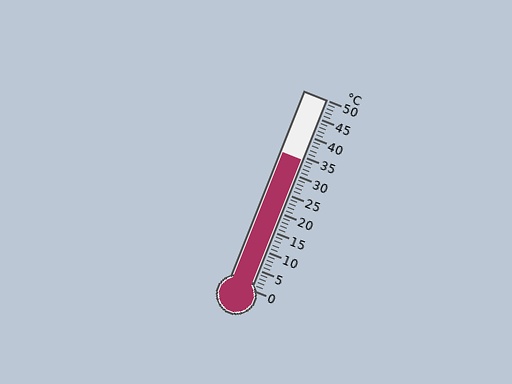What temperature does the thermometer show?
The thermometer shows approximately 34°C.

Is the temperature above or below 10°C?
The temperature is above 10°C.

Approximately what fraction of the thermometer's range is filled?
The thermometer is filled to approximately 70% of its range.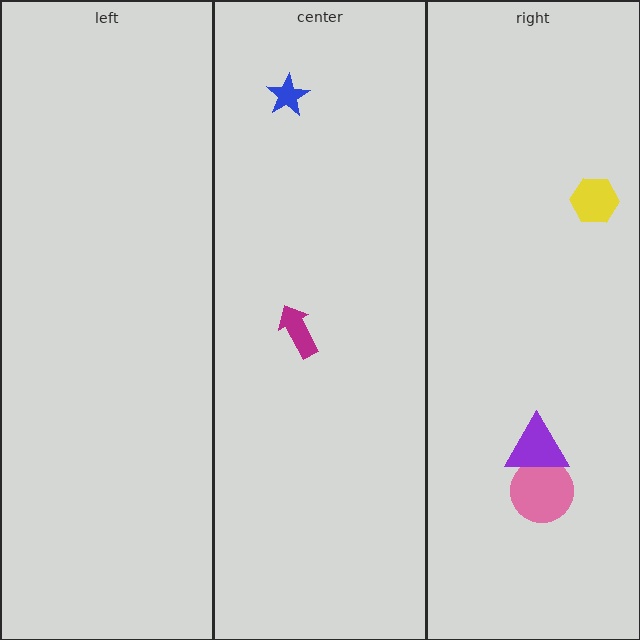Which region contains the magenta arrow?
The center region.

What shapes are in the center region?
The magenta arrow, the blue star.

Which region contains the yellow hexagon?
The right region.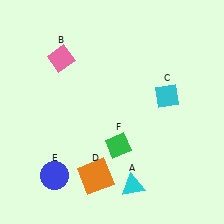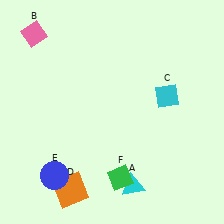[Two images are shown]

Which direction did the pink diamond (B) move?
The pink diamond (B) moved left.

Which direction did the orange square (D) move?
The orange square (D) moved left.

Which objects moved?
The objects that moved are: the pink diamond (B), the orange square (D), the green diamond (F).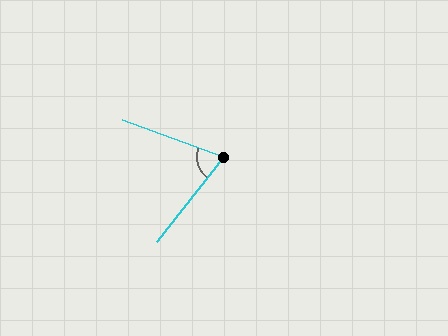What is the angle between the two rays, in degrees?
Approximately 72 degrees.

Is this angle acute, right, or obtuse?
It is acute.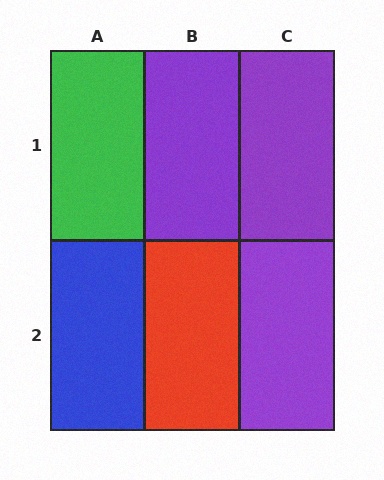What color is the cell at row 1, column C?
Purple.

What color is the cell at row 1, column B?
Purple.